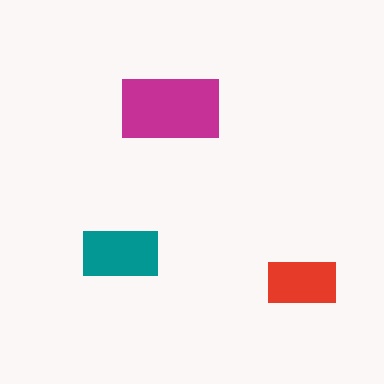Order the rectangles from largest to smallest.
the magenta one, the teal one, the red one.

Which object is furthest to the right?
The red rectangle is rightmost.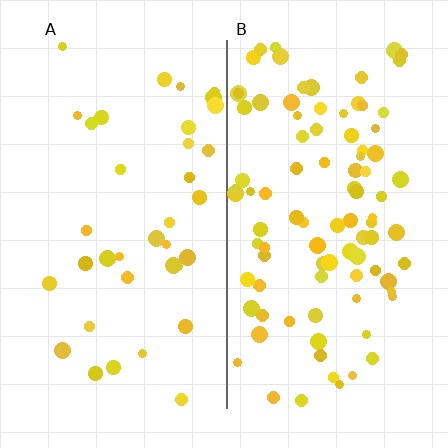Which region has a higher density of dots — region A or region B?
B (the right).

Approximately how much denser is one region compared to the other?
Approximately 2.6× — region B over region A.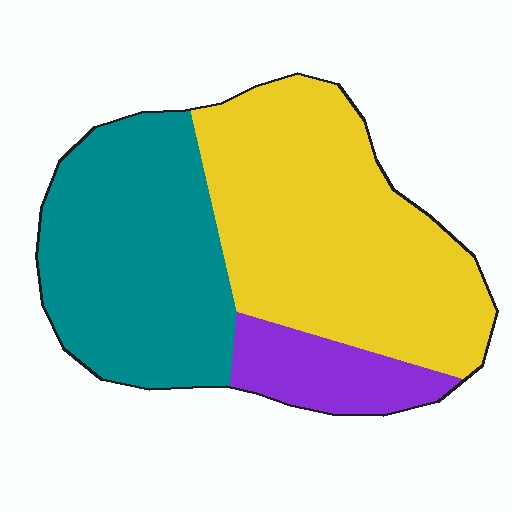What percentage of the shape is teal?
Teal covers 39% of the shape.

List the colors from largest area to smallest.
From largest to smallest: yellow, teal, purple.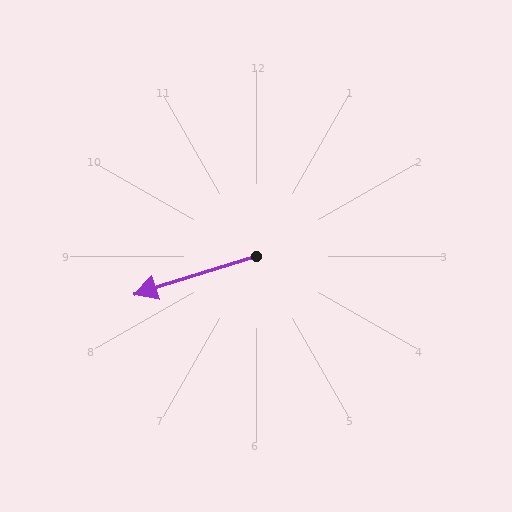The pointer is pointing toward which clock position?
Roughly 8 o'clock.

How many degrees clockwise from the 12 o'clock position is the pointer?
Approximately 253 degrees.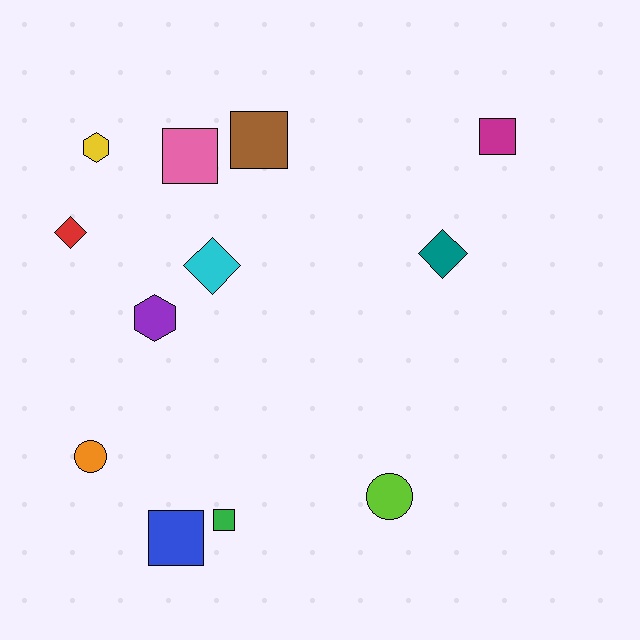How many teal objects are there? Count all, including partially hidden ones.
There is 1 teal object.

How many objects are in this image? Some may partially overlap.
There are 12 objects.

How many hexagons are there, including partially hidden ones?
There are 2 hexagons.